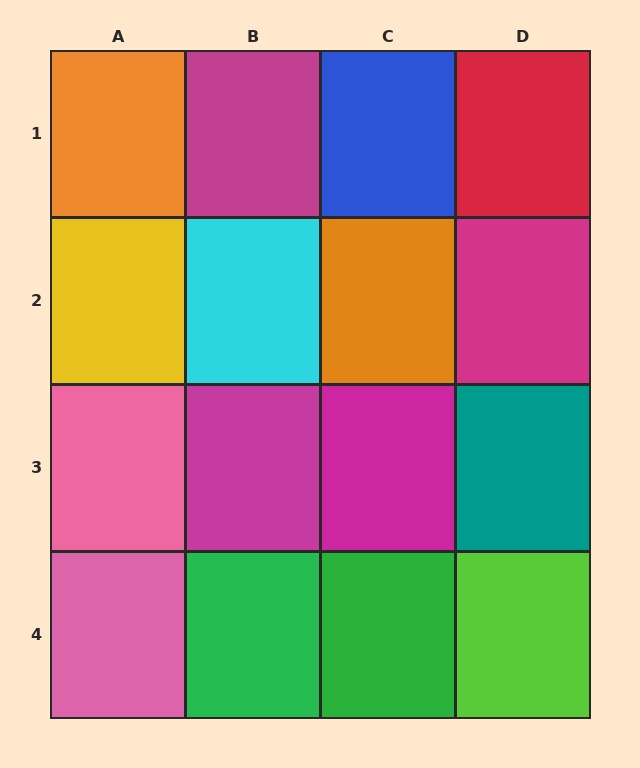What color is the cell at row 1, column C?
Blue.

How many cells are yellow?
1 cell is yellow.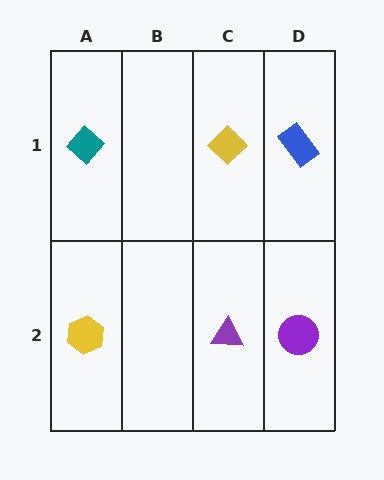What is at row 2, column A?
A yellow hexagon.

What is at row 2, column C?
A purple triangle.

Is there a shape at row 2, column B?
No, that cell is empty.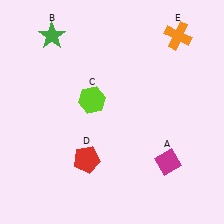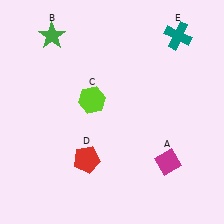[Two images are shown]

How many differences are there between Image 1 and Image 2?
There is 1 difference between the two images.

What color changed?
The cross (E) changed from orange in Image 1 to teal in Image 2.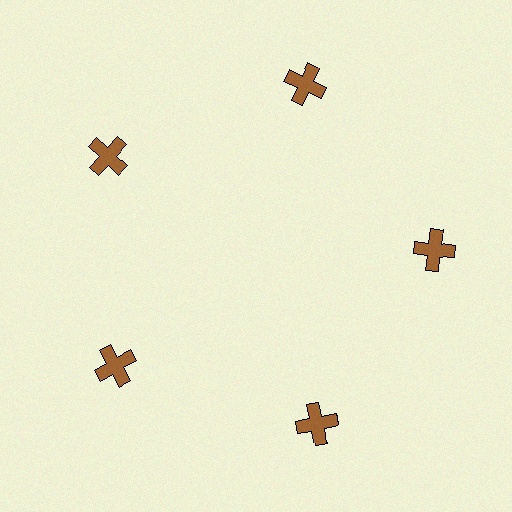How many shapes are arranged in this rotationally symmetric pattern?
There are 5 shapes, arranged in 5 groups of 1.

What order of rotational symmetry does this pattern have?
This pattern has 5-fold rotational symmetry.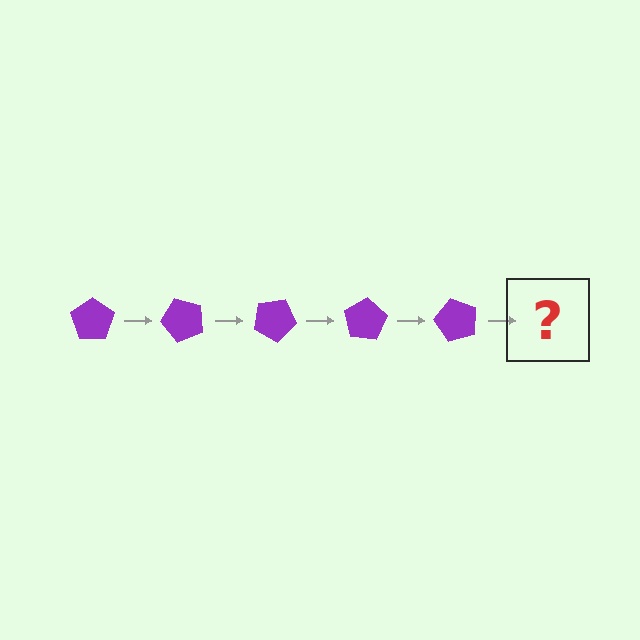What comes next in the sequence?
The next element should be a purple pentagon rotated 250 degrees.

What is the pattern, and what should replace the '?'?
The pattern is that the pentagon rotates 50 degrees each step. The '?' should be a purple pentagon rotated 250 degrees.